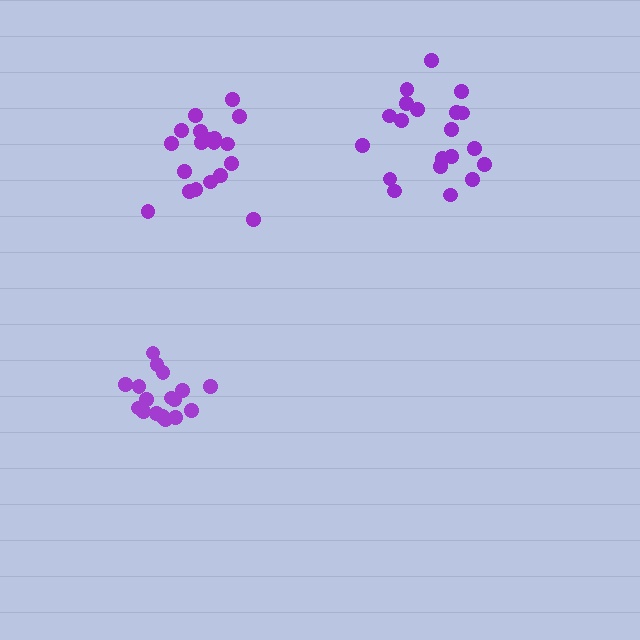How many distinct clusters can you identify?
There are 3 distinct clusters.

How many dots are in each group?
Group 1: 17 dots, Group 2: 20 dots, Group 3: 19 dots (56 total).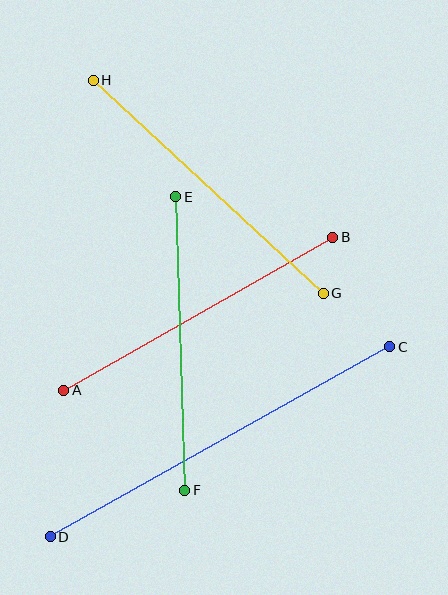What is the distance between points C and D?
The distance is approximately 389 pixels.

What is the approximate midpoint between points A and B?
The midpoint is at approximately (198, 314) pixels.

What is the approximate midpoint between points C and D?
The midpoint is at approximately (220, 442) pixels.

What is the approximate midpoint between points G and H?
The midpoint is at approximately (208, 187) pixels.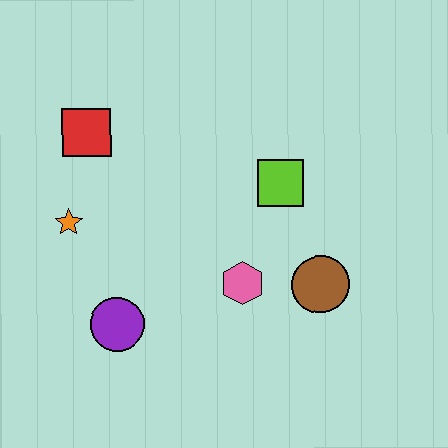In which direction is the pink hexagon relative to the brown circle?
The pink hexagon is to the left of the brown circle.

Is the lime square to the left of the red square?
No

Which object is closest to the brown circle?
The pink hexagon is closest to the brown circle.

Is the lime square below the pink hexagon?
No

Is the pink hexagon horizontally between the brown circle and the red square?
Yes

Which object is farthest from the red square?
The brown circle is farthest from the red square.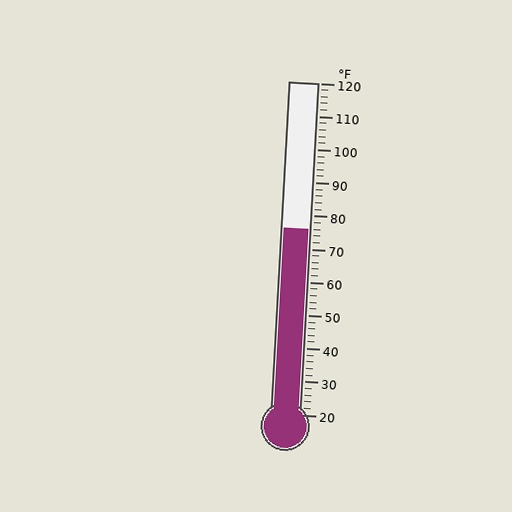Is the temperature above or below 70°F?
The temperature is above 70°F.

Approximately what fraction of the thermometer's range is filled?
The thermometer is filled to approximately 55% of its range.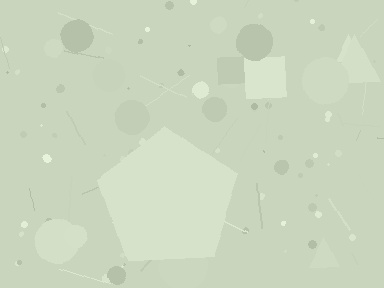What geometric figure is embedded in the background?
A pentagon is embedded in the background.